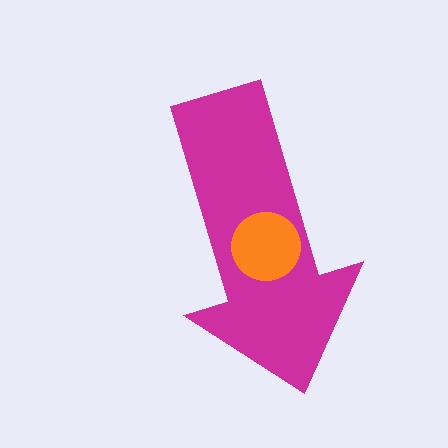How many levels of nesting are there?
2.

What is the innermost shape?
The orange circle.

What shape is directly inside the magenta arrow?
The orange circle.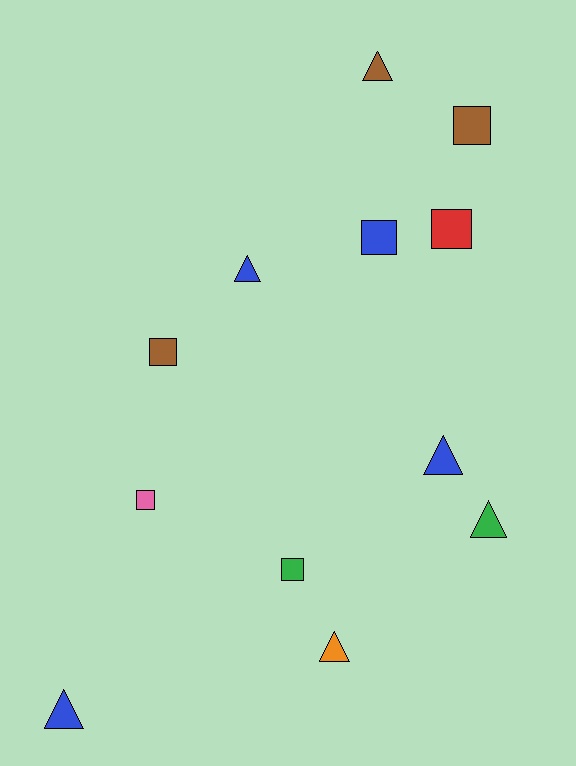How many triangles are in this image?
There are 6 triangles.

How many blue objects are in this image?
There are 4 blue objects.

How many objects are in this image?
There are 12 objects.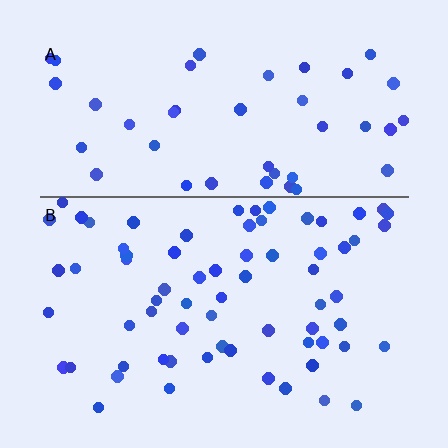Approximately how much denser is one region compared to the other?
Approximately 1.5× — region B over region A.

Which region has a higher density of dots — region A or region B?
B (the bottom).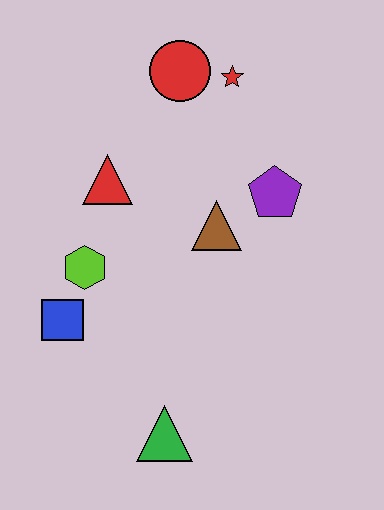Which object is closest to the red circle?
The red star is closest to the red circle.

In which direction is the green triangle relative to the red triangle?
The green triangle is below the red triangle.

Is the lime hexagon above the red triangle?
No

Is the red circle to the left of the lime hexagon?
No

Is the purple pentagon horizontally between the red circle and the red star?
No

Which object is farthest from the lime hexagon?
The red star is farthest from the lime hexagon.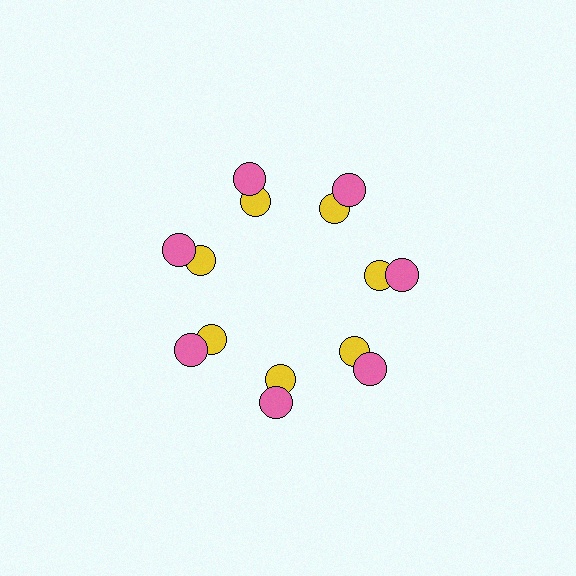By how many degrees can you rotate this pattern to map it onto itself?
The pattern maps onto itself every 51 degrees of rotation.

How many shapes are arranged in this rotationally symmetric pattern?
There are 14 shapes, arranged in 7 groups of 2.